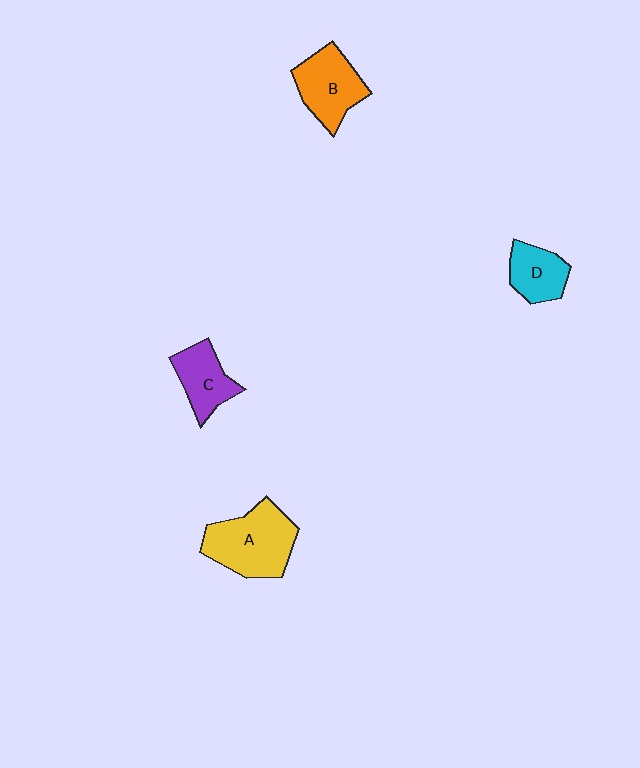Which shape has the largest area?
Shape A (yellow).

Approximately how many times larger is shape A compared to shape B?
Approximately 1.3 times.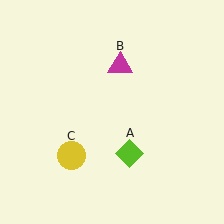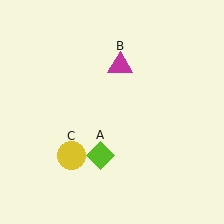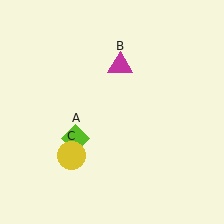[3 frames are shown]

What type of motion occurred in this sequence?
The lime diamond (object A) rotated clockwise around the center of the scene.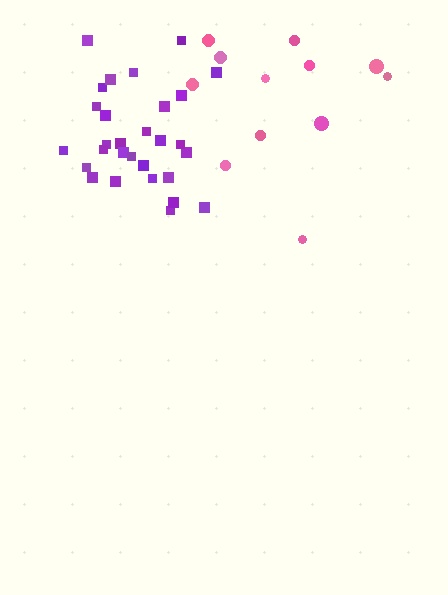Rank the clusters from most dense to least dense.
purple, pink.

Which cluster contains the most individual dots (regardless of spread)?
Purple (29).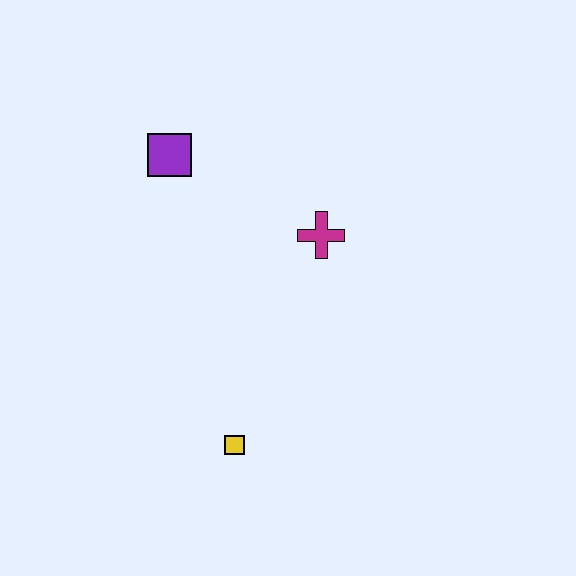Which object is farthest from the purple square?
The yellow square is farthest from the purple square.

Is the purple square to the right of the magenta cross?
No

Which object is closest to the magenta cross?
The purple square is closest to the magenta cross.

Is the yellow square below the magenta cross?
Yes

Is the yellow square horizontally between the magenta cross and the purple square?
Yes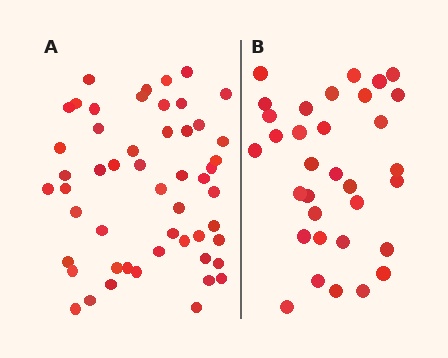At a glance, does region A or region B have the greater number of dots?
Region A (the left region) has more dots.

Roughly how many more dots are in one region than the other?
Region A has approximately 20 more dots than region B.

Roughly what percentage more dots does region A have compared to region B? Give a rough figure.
About 60% more.